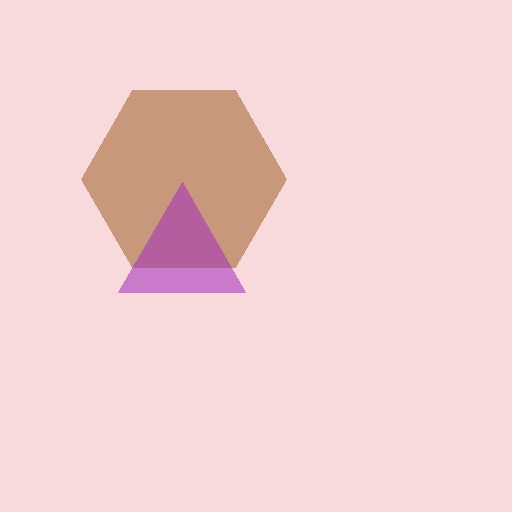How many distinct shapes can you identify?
There are 2 distinct shapes: a brown hexagon, a purple triangle.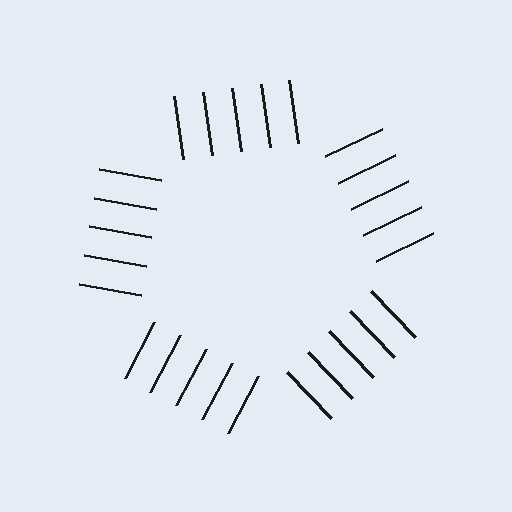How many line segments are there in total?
25 — 5 along each of the 5 edges.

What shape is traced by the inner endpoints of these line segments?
An illusory pentagon — the line segments terminate on its edges but no continuous stroke is drawn.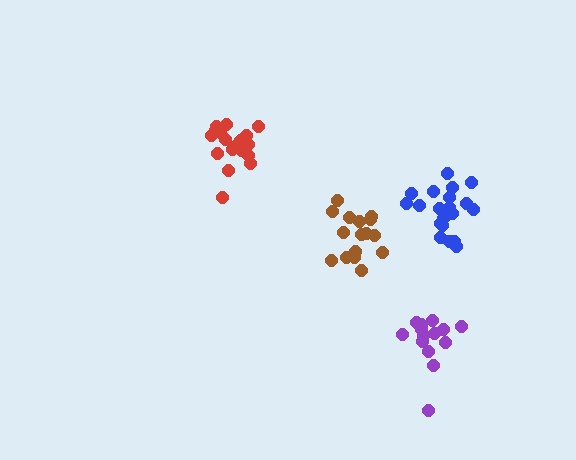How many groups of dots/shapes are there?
There are 4 groups.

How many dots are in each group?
Group 1: 20 dots, Group 2: 16 dots, Group 3: 14 dots, Group 4: 18 dots (68 total).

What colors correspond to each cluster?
The clusters are colored: blue, brown, purple, red.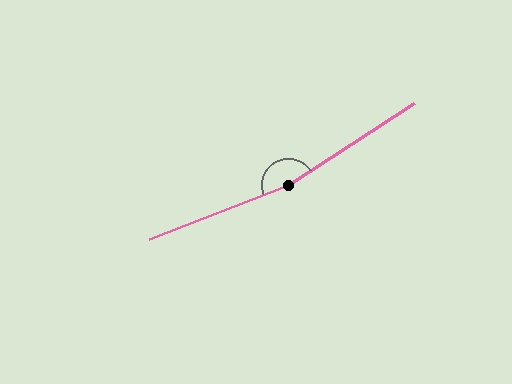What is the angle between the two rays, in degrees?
Approximately 168 degrees.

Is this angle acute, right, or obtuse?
It is obtuse.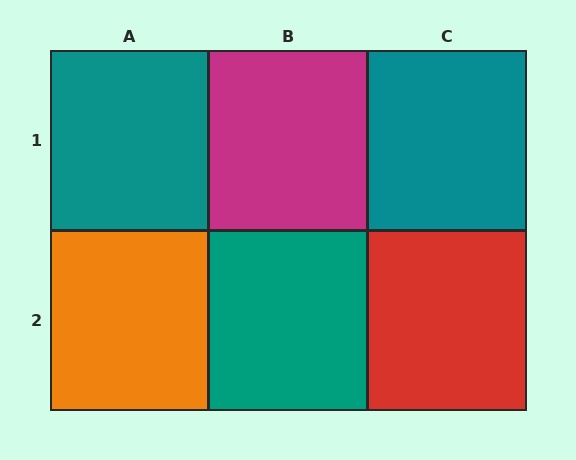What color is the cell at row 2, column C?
Red.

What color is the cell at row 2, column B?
Teal.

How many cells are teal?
3 cells are teal.